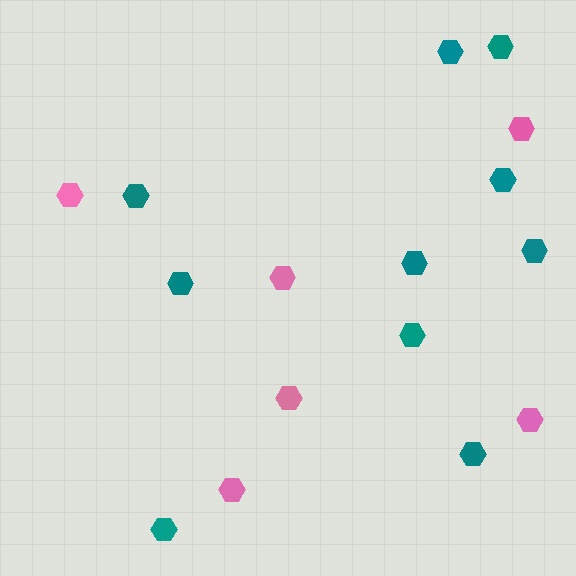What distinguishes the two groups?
There are 2 groups: one group of pink hexagons (6) and one group of teal hexagons (10).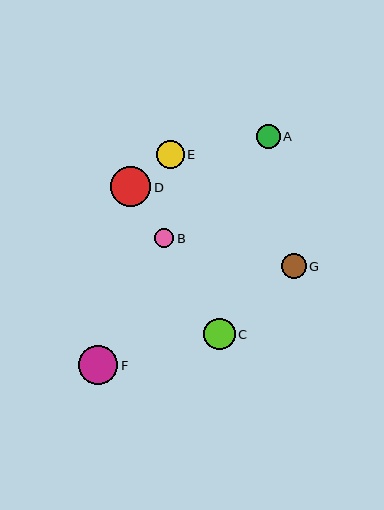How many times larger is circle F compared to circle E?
Circle F is approximately 1.4 times the size of circle E.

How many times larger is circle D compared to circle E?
Circle D is approximately 1.4 times the size of circle E.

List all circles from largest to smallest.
From largest to smallest: D, F, C, E, G, A, B.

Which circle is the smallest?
Circle B is the smallest with a size of approximately 19 pixels.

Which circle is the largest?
Circle D is the largest with a size of approximately 40 pixels.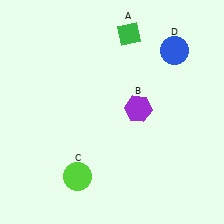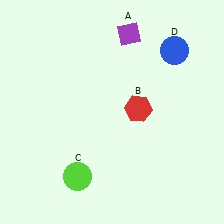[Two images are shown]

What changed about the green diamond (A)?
In Image 1, A is green. In Image 2, it changed to purple.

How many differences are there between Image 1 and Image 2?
There are 2 differences between the two images.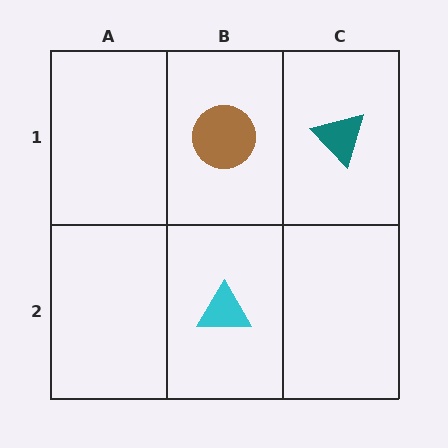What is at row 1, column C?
A teal triangle.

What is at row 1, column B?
A brown circle.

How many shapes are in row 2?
1 shape.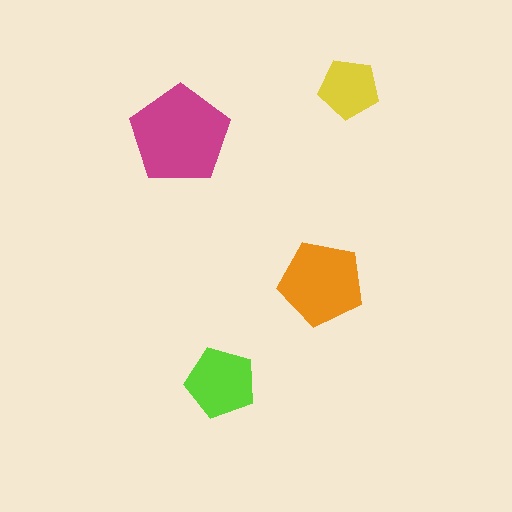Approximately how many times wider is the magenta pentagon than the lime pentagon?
About 1.5 times wider.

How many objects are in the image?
There are 4 objects in the image.